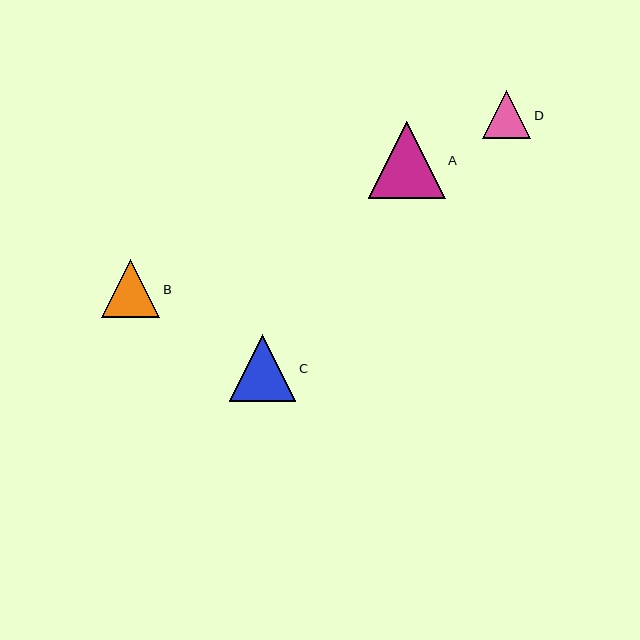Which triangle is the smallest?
Triangle D is the smallest with a size of approximately 48 pixels.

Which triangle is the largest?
Triangle A is the largest with a size of approximately 77 pixels.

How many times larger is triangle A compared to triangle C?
Triangle A is approximately 1.2 times the size of triangle C.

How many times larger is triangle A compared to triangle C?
Triangle A is approximately 1.2 times the size of triangle C.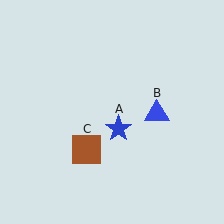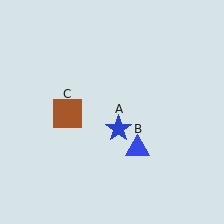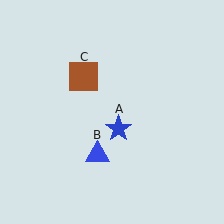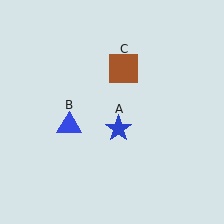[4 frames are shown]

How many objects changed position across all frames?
2 objects changed position: blue triangle (object B), brown square (object C).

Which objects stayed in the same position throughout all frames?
Blue star (object A) remained stationary.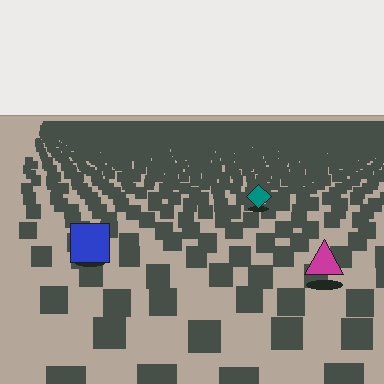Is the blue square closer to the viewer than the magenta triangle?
No. The magenta triangle is closer — you can tell from the texture gradient: the ground texture is coarser near it.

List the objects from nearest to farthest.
From nearest to farthest: the magenta triangle, the blue square, the teal diamond.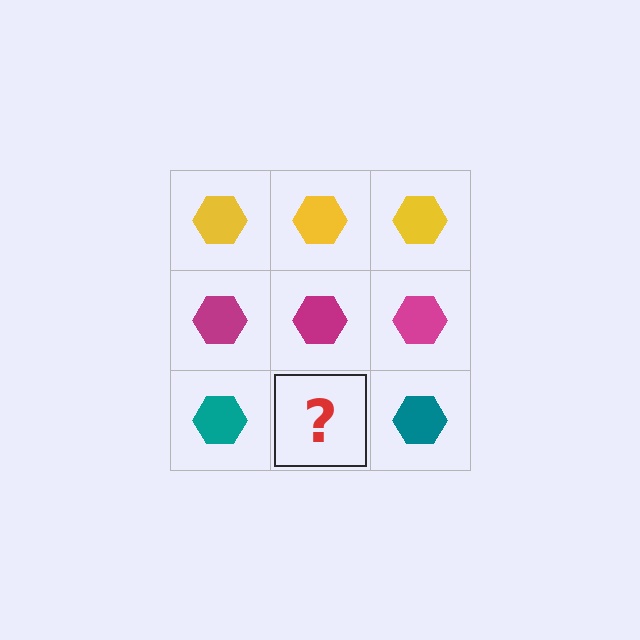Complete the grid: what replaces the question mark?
The question mark should be replaced with a teal hexagon.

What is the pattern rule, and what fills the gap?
The rule is that each row has a consistent color. The gap should be filled with a teal hexagon.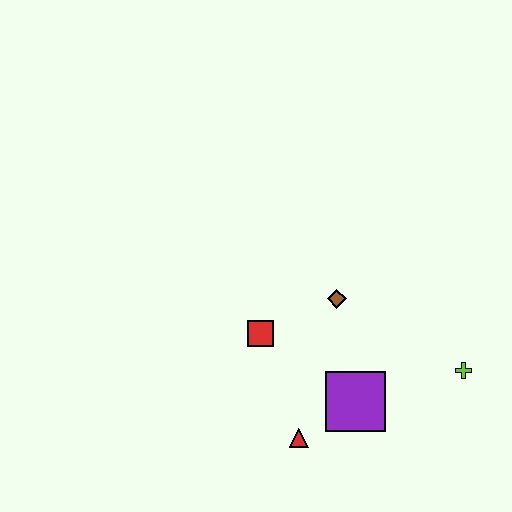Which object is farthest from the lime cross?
The red square is farthest from the lime cross.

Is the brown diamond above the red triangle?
Yes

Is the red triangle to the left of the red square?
No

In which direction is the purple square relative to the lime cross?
The purple square is to the left of the lime cross.